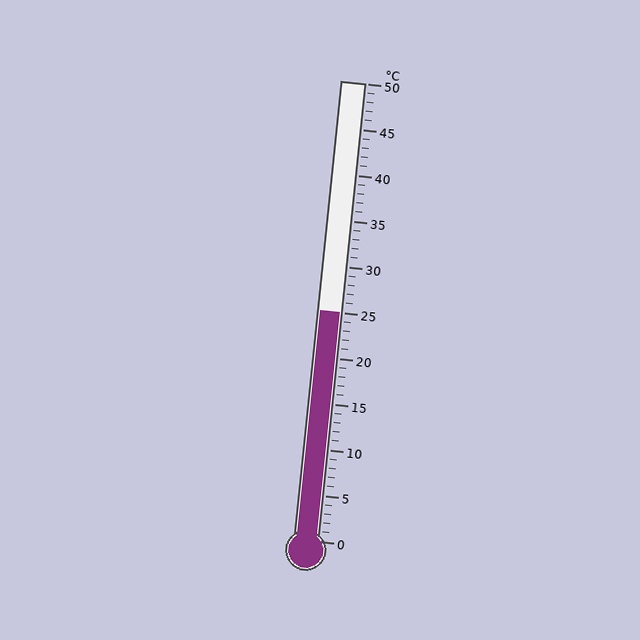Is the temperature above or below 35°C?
The temperature is below 35°C.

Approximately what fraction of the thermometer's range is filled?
The thermometer is filled to approximately 50% of its range.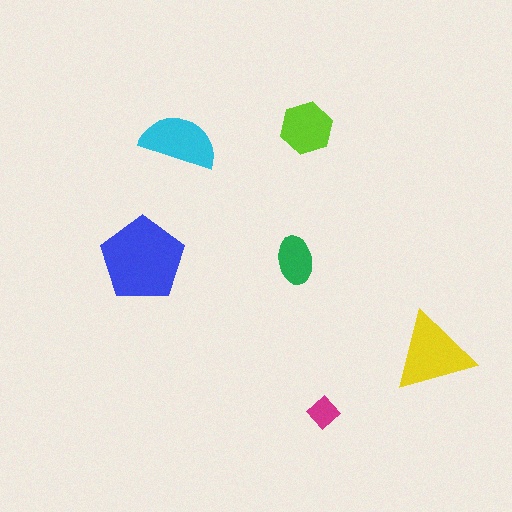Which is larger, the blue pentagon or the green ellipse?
The blue pentagon.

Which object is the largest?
The blue pentagon.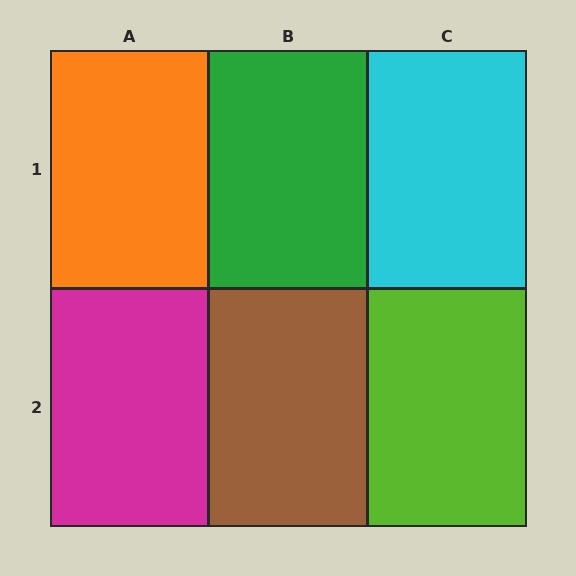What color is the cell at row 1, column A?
Orange.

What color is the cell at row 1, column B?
Green.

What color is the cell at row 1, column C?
Cyan.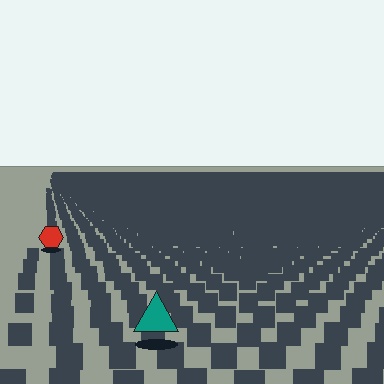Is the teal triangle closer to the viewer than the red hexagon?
Yes. The teal triangle is closer — you can tell from the texture gradient: the ground texture is coarser near it.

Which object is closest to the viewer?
The teal triangle is closest. The texture marks near it are larger and more spread out.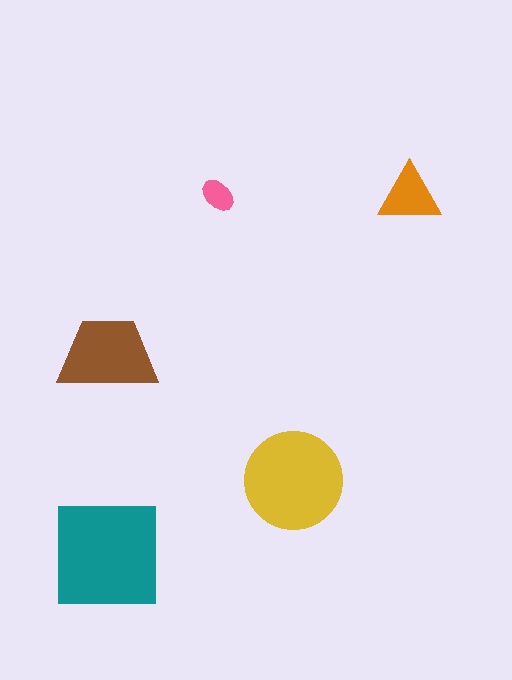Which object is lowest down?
The teal square is bottommost.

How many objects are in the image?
There are 5 objects in the image.